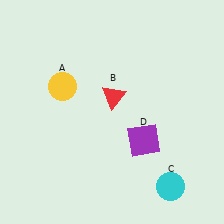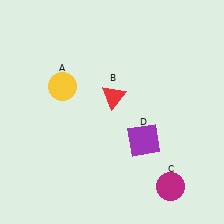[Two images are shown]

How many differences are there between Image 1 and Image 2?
There is 1 difference between the two images.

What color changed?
The circle (C) changed from cyan in Image 1 to magenta in Image 2.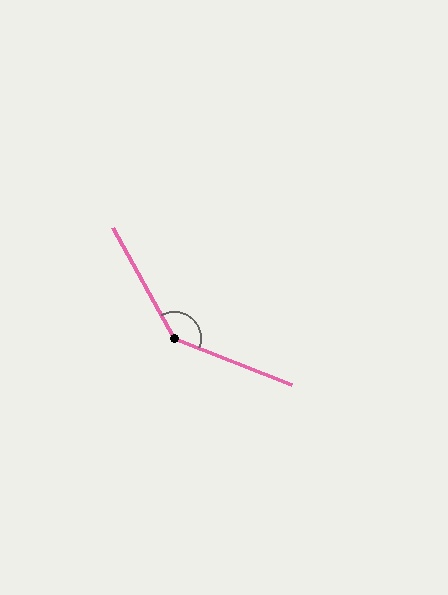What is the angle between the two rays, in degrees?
Approximately 140 degrees.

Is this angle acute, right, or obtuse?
It is obtuse.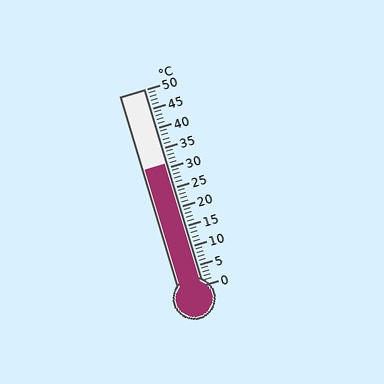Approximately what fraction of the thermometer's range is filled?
The thermometer is filled to approximately 60% of its range.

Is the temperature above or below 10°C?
The temperature is above 10°C.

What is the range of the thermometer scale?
The thermometer scale ranges from 0°C to 50°C.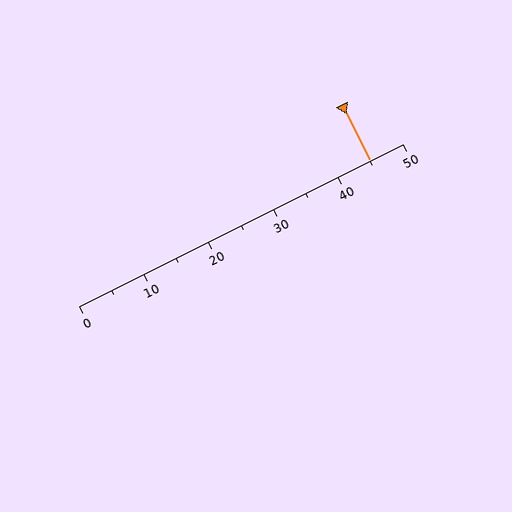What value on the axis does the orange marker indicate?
The marker indicates approximately 45.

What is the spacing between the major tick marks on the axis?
The major ticks are spaced 10 apart.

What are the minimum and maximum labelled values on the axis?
The axis runs from 0 to 50.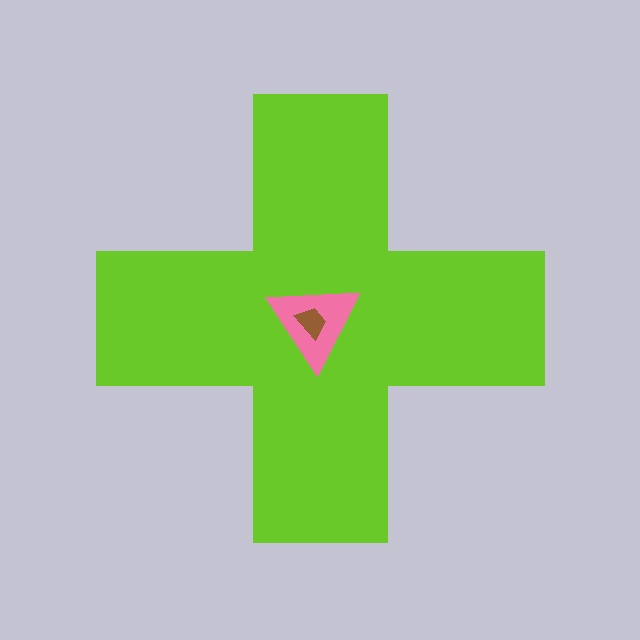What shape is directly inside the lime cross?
The pink triangle.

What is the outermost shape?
The lime cross.